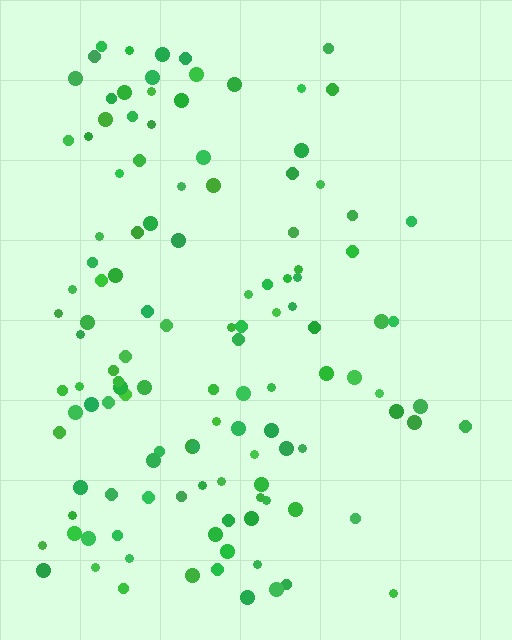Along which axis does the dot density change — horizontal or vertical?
Horizontal.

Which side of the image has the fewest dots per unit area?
The right.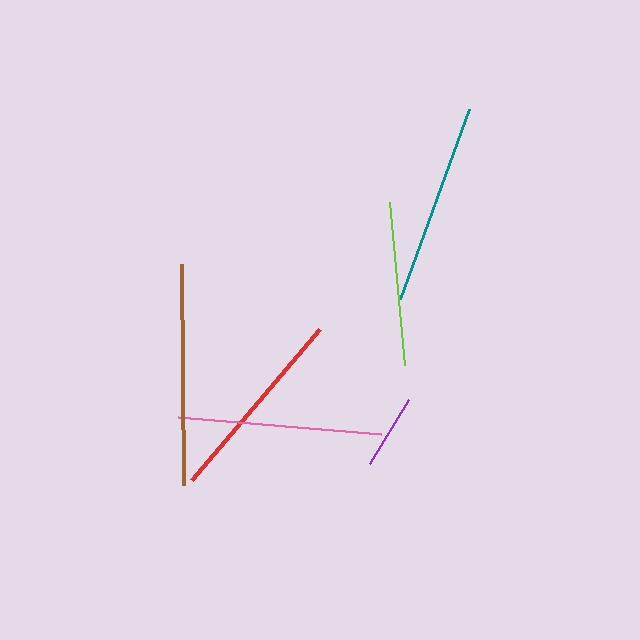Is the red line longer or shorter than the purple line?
The red line is longer than the purple line.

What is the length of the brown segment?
The brown segment is approximately 221 pixels long.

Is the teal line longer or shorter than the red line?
The teal line is longer than the red line.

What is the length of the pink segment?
The pink segment is approximately 203 pixels long.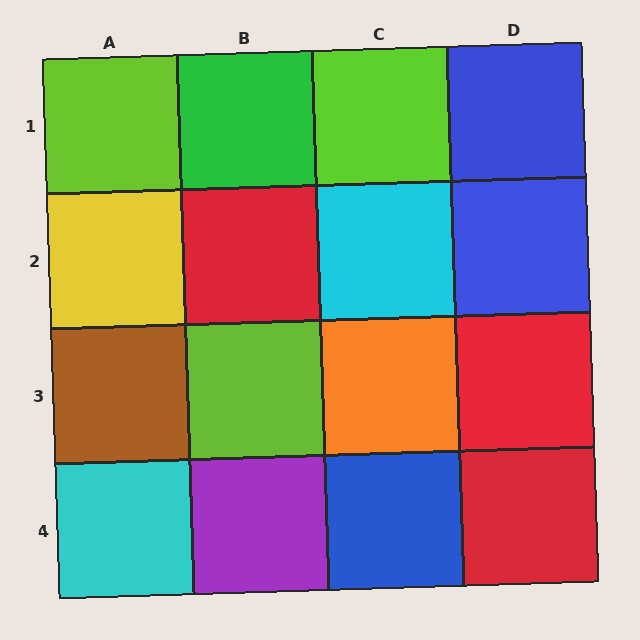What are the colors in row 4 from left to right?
Cyan, purple, blue, red.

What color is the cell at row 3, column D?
Red.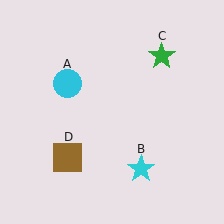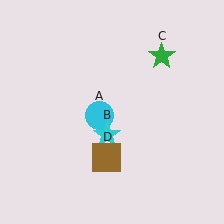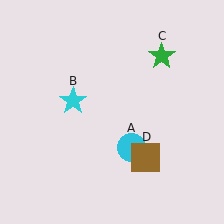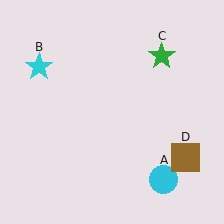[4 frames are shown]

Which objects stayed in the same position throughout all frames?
Green star (object C) remained stationary.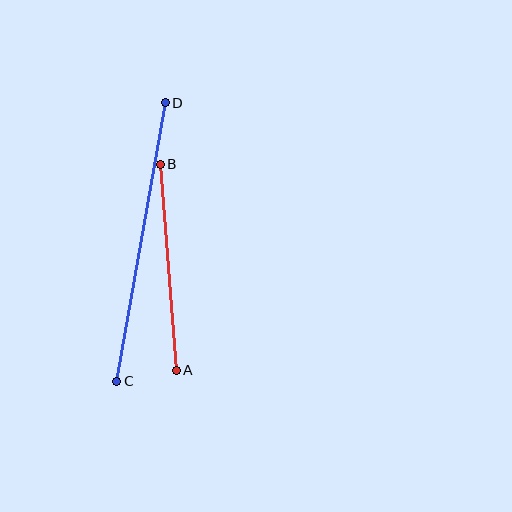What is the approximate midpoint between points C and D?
The midpoint is at approximately (141, 242) pixels.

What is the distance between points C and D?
The distance is approximately 283 pixels.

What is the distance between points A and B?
The distance is approximately 207 pixels.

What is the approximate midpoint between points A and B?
The midpoint is at approximately (168, 267) pixels.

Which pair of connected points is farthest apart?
Points C and D are farthest apart.